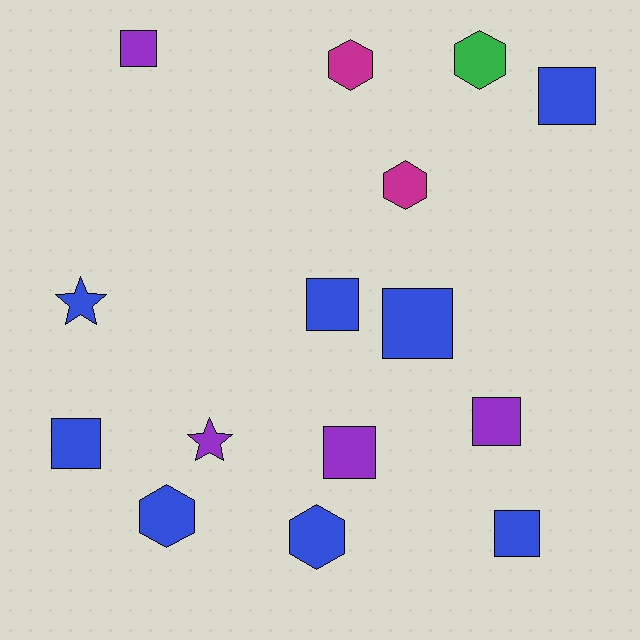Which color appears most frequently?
Blue, with 8 objects.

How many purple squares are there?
There are 3 purple squares.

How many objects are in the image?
There are 15 objects.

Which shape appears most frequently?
Square, with 8 objects.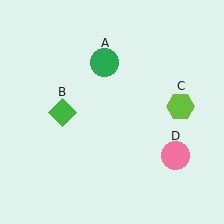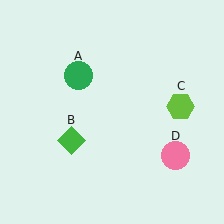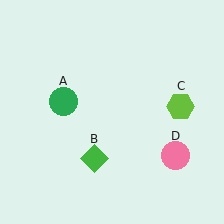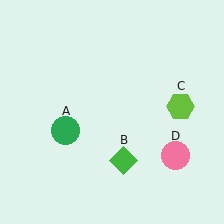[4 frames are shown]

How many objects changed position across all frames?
2 objects changed position: green circle (object A), green diamond (object B).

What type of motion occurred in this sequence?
The green circle (object A), green diamond (object B) rotated counterclockwise around the center of the scene.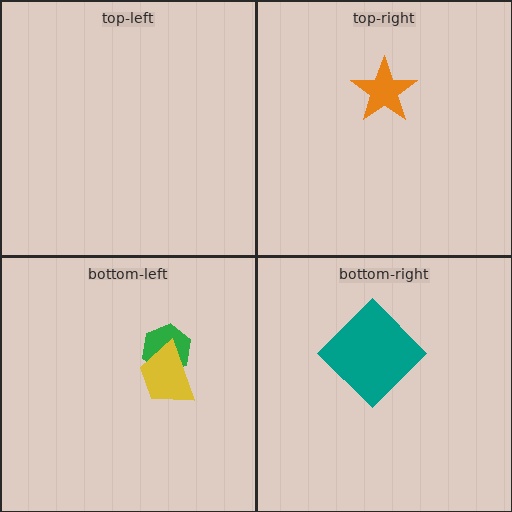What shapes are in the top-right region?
The orange star.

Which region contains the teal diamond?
The bottom-right region.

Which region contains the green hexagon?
The bottom-left region.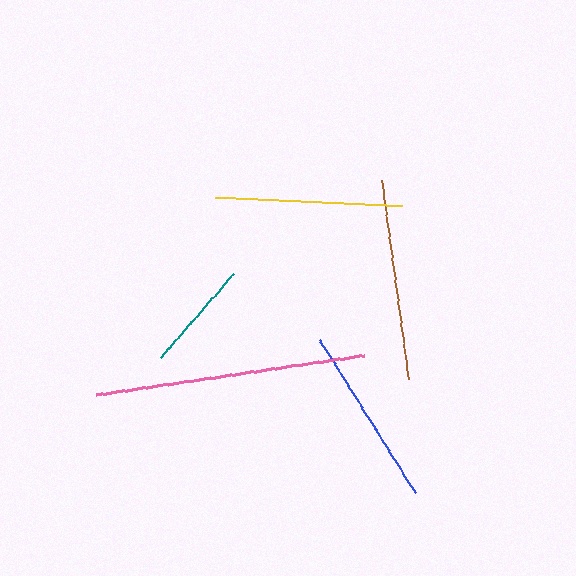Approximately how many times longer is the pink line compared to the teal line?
The pink line is approximately 2.4 times the length of the teal line.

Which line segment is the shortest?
The teal line is the shortest at approximately 112 pixels.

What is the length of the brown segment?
The brown segment is approximately 200 pixels long.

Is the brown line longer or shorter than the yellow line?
The brown line is longer than the yellow line.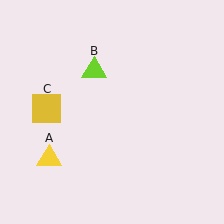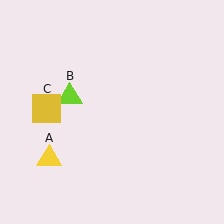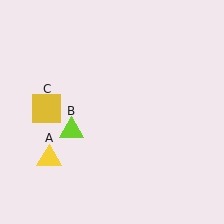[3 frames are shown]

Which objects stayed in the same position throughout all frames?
Yellow triangle (object A) and yellow square (object C) remained stationary.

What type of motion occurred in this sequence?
The lime triangle (object B) rotated counterclockwise around the center of the scene.